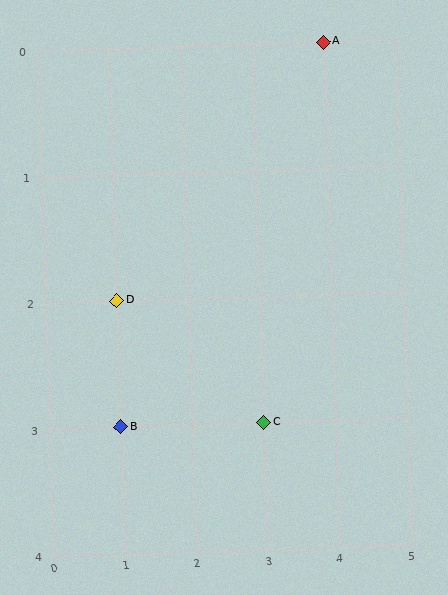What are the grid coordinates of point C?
Point C is at grid coordinates (3, 3).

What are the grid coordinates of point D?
Point D is at grid coordinates (1, 2).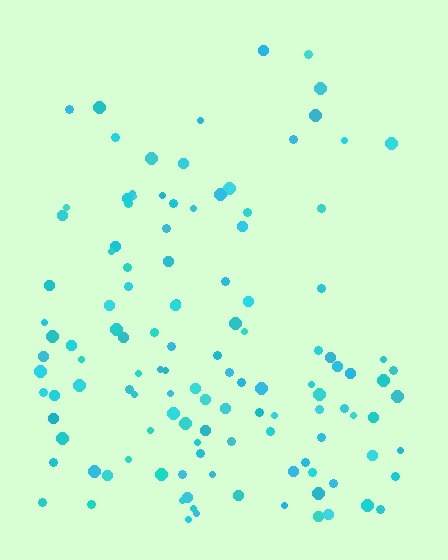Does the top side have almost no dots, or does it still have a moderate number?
Still a moderate number, just noticeably fewer than the bottom.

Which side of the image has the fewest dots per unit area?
The top.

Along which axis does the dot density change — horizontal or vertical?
Vertical.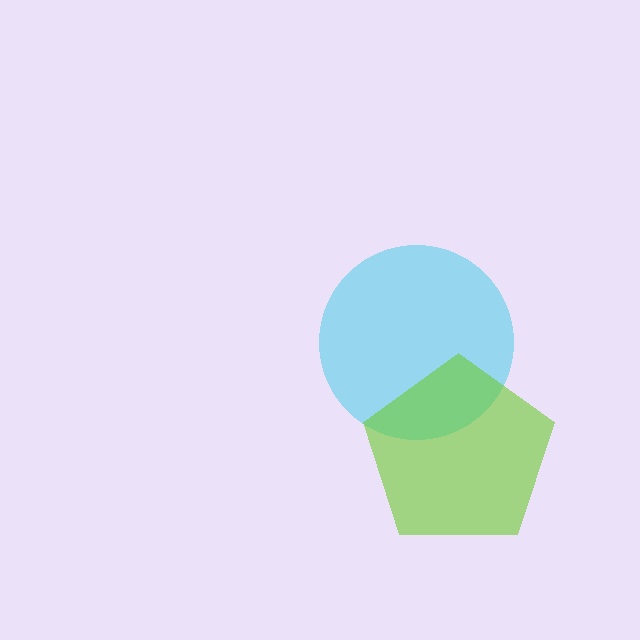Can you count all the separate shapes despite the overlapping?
Yes, there are 2 separate shapes.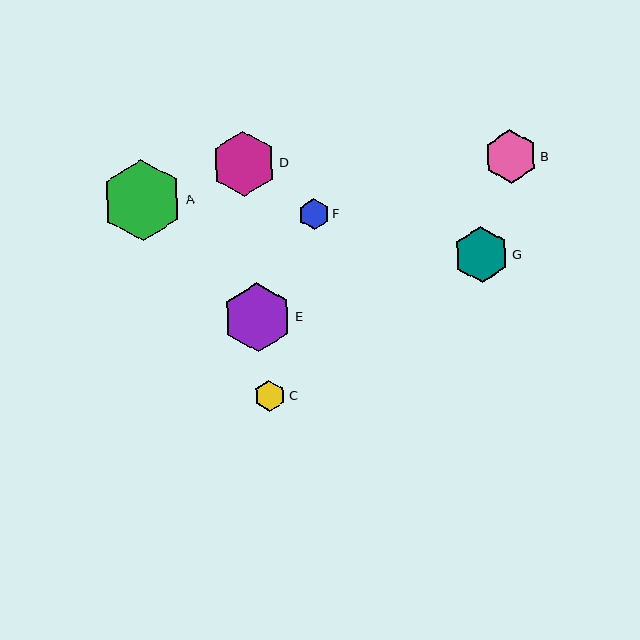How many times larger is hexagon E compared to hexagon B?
Hexagon E is approximately 1.3 times the size of hexagon B.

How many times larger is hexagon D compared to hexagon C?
Hexagon D is approximately 2.0 times the size of hexagon C.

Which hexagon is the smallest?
Hexagon F is the smallest with a size of approximately 30 pixels.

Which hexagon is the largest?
Hexagon A is the largest with a size of approximately 81 pixels.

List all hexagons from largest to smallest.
From largest to smallest: A, E, D, G, B, C, F.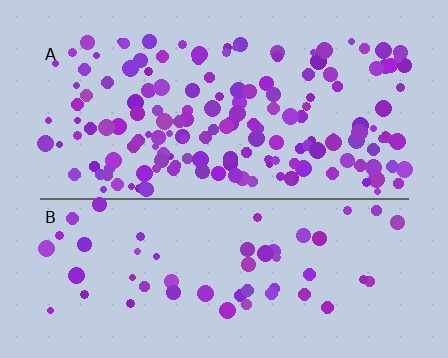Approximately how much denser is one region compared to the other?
Approximately 3.0× — region A over region B.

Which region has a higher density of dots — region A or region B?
A (the top).